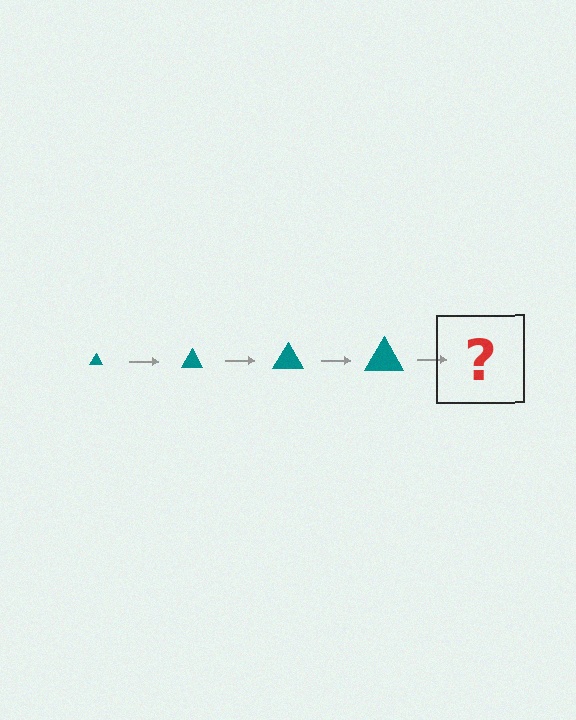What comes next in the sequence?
The next element should be a teal triangle, larger than the previous one.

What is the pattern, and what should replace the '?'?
The pattern is that the triangle gets progressively larger each step. The '?' should be a teal triangle, larger than the previous one.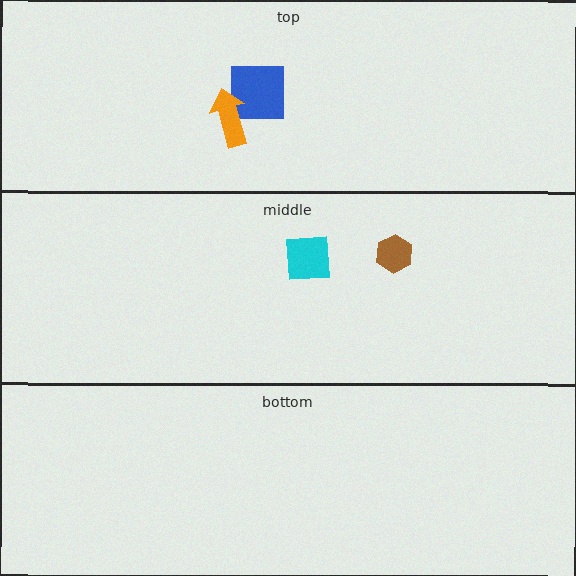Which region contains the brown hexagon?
The middle region.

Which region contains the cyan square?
The middle region.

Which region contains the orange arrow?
The top region.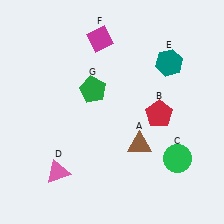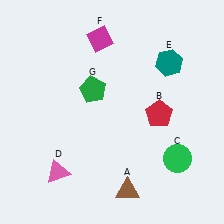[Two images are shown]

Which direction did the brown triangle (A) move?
The brown triangle (A) moved down.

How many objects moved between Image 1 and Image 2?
1 object moved between the two images.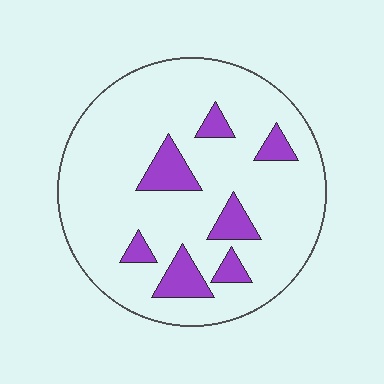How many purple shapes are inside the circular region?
7.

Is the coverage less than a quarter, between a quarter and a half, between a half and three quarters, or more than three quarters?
Less than a quarter.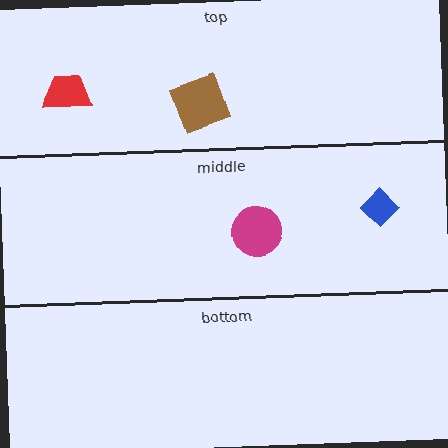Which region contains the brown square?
The top region.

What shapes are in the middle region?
The magenta circle, the blue diamond.